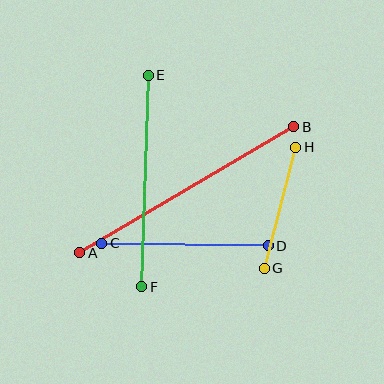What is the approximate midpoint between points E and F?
The midpoint is at approximately (145, 181) pixels.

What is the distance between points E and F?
The distance is approximately 212 pixels.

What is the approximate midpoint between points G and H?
The midpoint is at approximately (280, 208) pixels.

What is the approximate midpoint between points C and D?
The midpoint is at approximately (185, 244) pixels.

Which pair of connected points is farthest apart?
Points A and B are farthest apart.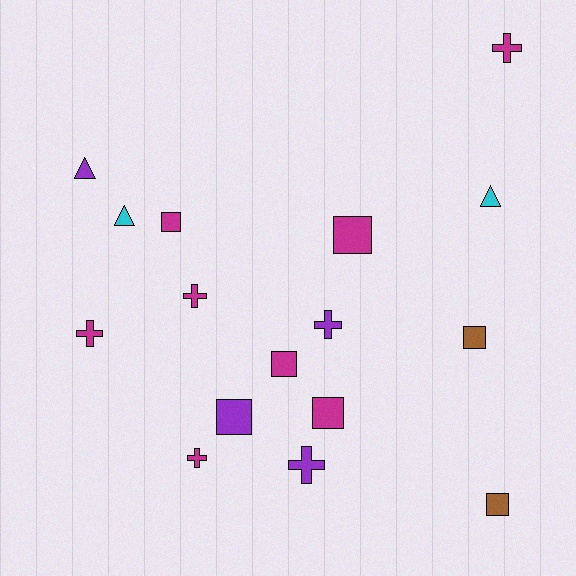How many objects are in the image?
There are 16 objects.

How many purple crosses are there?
There are 2 purple crosses.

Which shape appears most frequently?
Square, with 7 objects.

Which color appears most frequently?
Magenta, with 8 objects.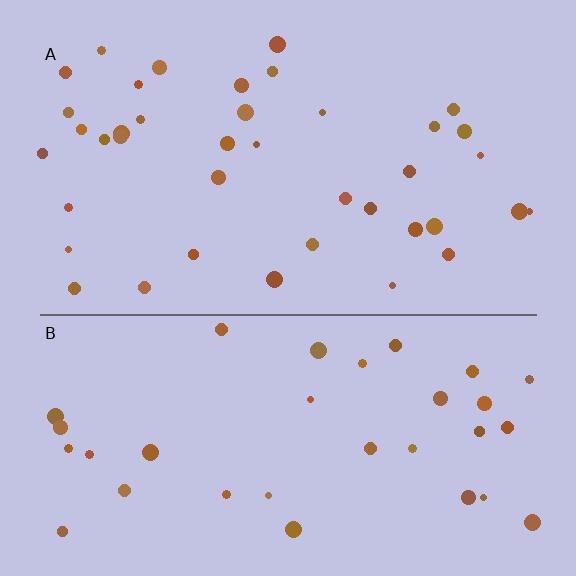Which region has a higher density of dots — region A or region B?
A (the top).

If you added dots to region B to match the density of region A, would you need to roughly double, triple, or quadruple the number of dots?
Approximately double.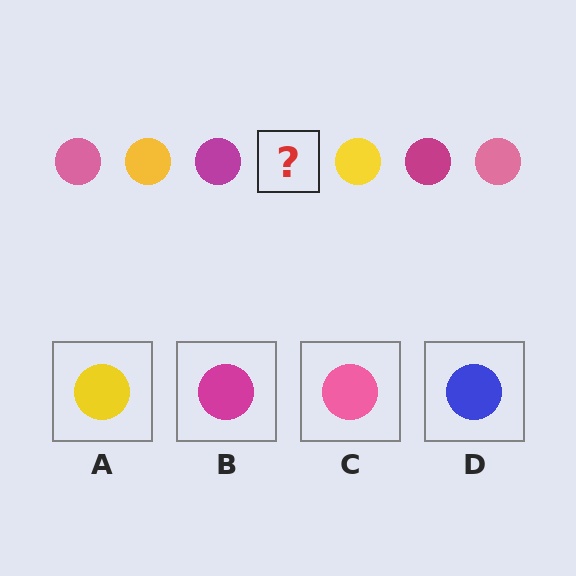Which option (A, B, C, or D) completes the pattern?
C.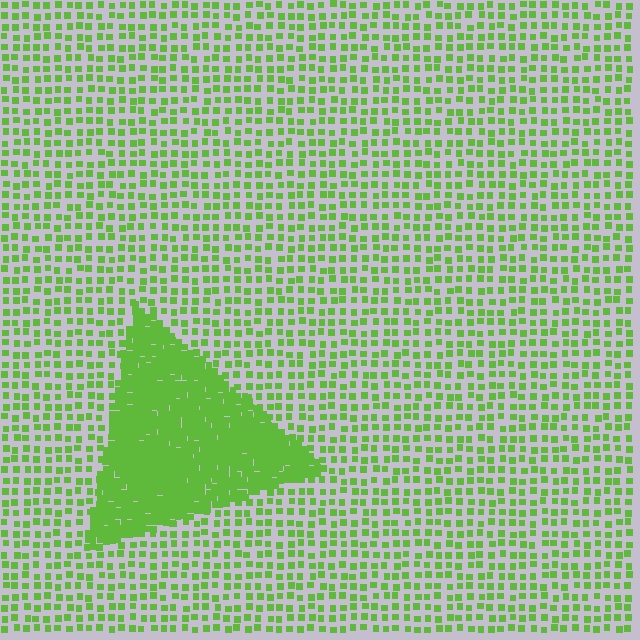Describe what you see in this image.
The image contains small lime elements arranged at two different densities. A triangle-shaped region is visible where the elements are more densely packed than the surrounding area.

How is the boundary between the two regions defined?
The boundary is defined by a change in element density (approximately 3.1x ratio). All elements are the same color, size, and shape.